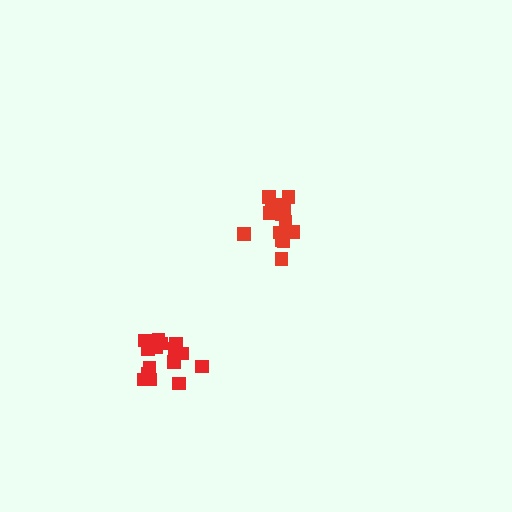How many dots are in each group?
Group 1: 15 dots, Group 2: 16 dots (31 total).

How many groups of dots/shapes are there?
There are 2 groups.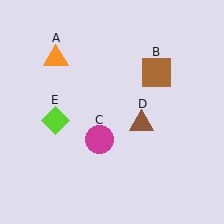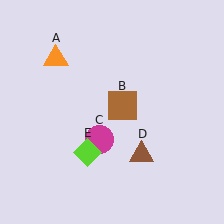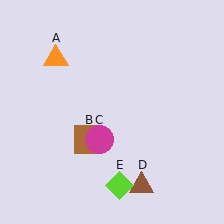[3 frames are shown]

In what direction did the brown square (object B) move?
The brown square (object B) moved down and to the left.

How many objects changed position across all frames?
3 objects changed position: brown square (object B), brown triangle (object D), lime diamond (object E).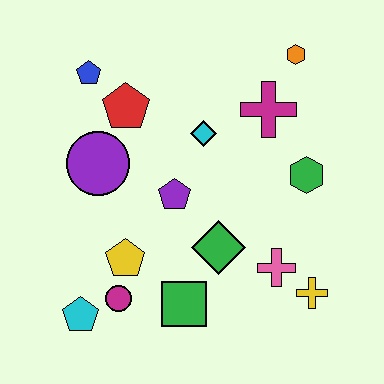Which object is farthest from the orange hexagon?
The cyan pentagon is farthest from the orange hexagon.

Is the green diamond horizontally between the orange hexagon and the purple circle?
Yes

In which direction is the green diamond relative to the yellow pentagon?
The green diamond is to the right of the yellow pentagon.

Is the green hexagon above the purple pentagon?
Yes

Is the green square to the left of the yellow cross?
Yes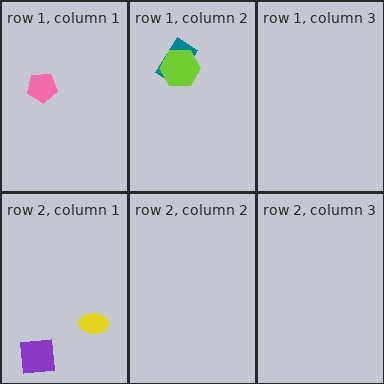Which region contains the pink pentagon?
The row 1, column 1 region.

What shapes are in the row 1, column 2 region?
The teal rectangle, the lime hexagon.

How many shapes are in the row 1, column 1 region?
1.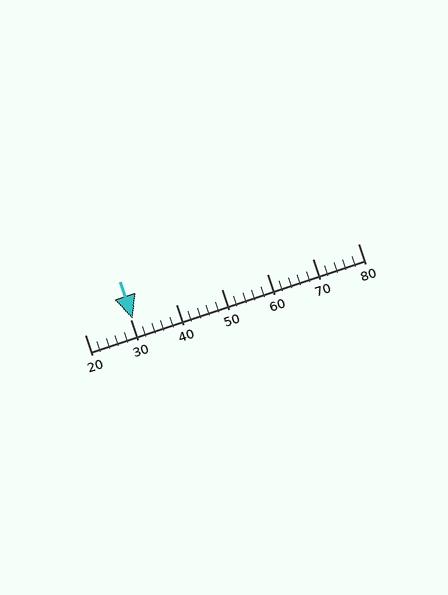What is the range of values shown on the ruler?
The ruler shows values from 20 to 80.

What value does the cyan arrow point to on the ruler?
The cyan arrow points to approximately 30.